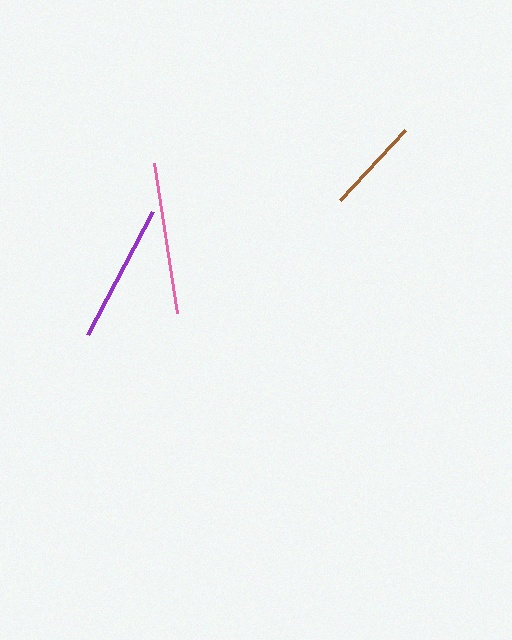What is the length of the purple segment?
The purple segment is approximately 139 pixels long.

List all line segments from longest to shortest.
From longest to shortest: pink, purple, brown.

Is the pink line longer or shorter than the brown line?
The pink line is longer than the brown line.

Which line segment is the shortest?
The brown line is the shortest at approximately 95 pixels.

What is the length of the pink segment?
The pink segment is approximately 152 pixels long.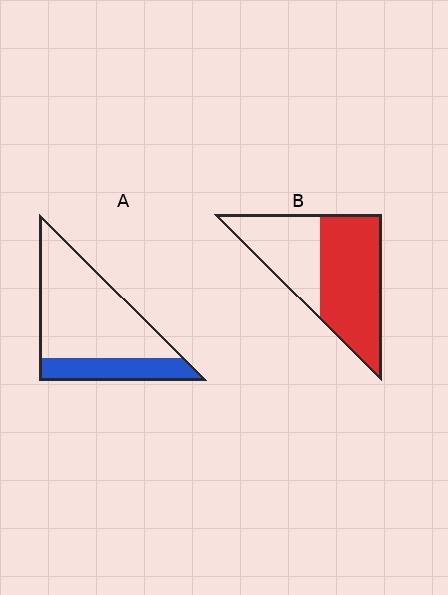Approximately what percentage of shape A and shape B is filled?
A is approximately 25% and B is approximately 60%.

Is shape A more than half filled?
No.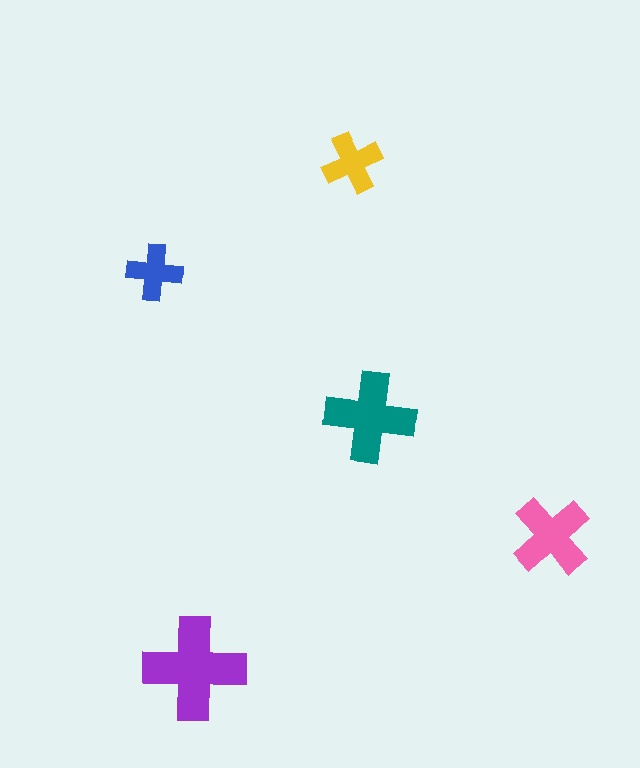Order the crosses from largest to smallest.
the purple one, the teal one, the pink one, the yellow one, the blue one.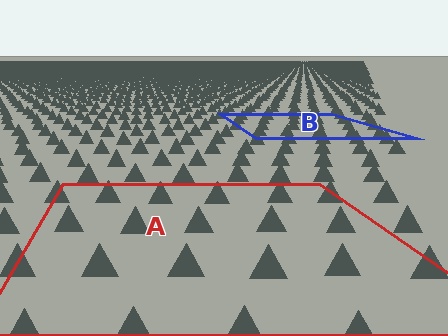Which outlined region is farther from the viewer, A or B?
Region B is farther from the viewer — the texture elements inside it appear smaller and more densely packed.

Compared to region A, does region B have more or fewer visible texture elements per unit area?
Region B has more texture elements per unit area — they are packed more densely because it is farther away.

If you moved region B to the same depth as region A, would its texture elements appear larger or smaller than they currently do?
They would appear larger. At a closer depth, the same texture elements are projected at a bigger on-screen size.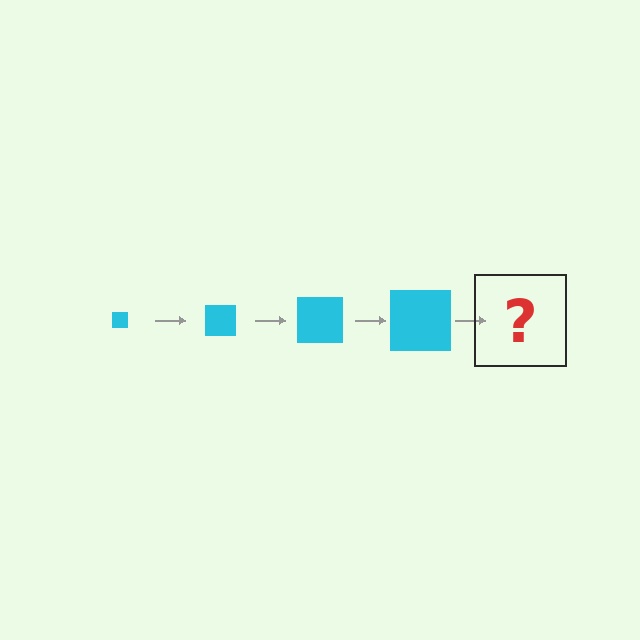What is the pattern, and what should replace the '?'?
The pattern is that the square gets progressively larger each step. The '?' should be a cyan square, larger than the previous one.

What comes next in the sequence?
The next element should be a cyan square, larger than the previous one.